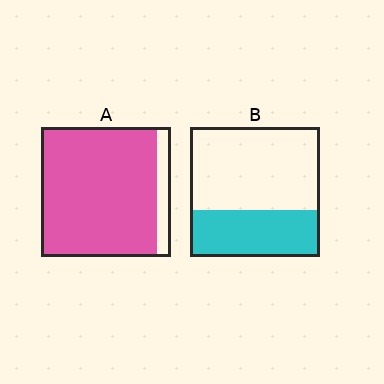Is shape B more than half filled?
No.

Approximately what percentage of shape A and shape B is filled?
A is approximately 90% and B is approximately 35%.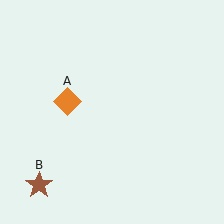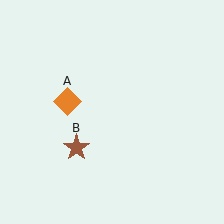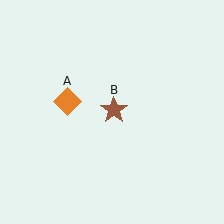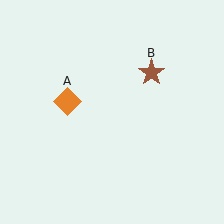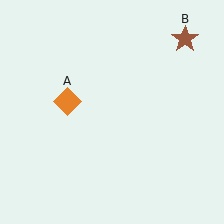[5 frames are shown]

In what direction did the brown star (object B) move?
The brown star (object B) moved up and to the right.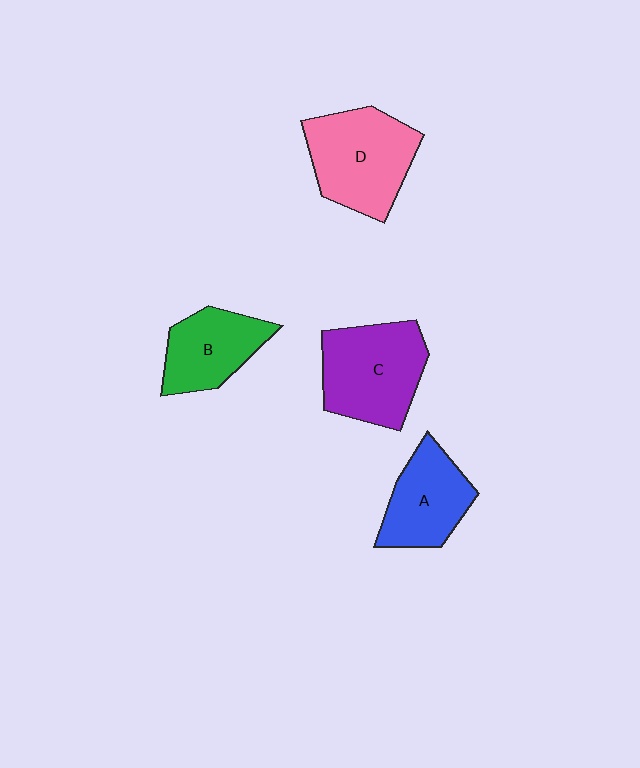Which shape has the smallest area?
Shape B (green).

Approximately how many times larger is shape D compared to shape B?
Approximately 1.4 times.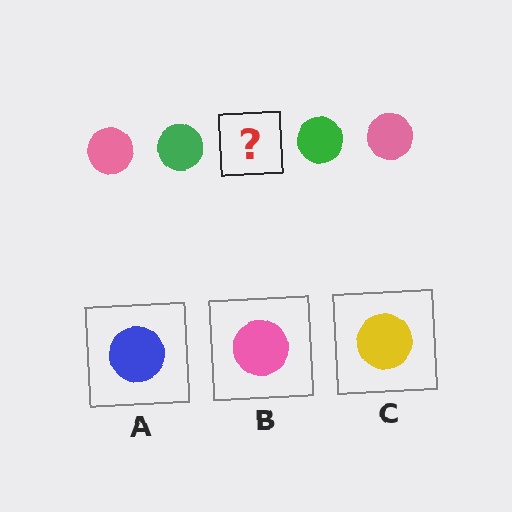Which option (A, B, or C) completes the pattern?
B.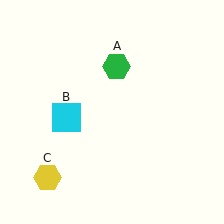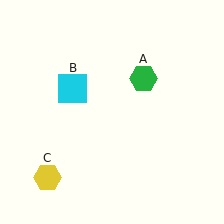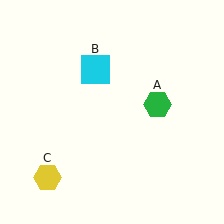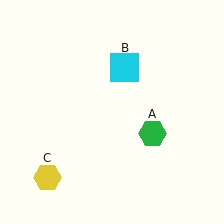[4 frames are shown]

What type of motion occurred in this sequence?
The green hexagon (object A), cyan square (object B) rotated clockwise around the center of the scene.